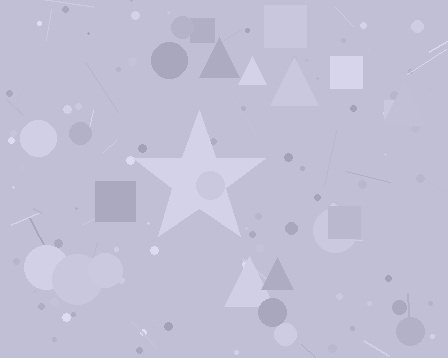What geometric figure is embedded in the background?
A star is embedded in the background.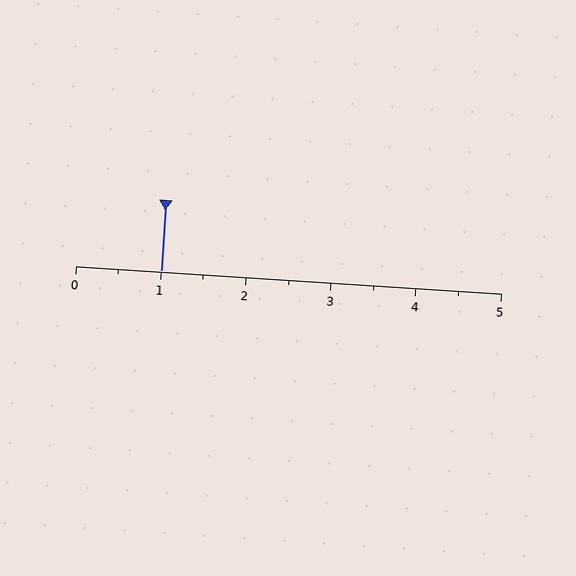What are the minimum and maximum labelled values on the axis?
The axis runs from 0 to 5.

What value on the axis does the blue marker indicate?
The marker indicates approximately 1.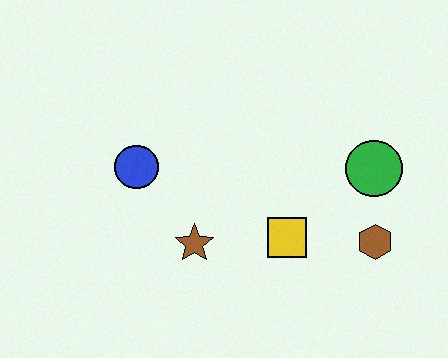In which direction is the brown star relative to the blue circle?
The brown star is below the blue circle.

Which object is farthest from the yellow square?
The blue circle is farthest from the yellow square.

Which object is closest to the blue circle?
The brown star is closest to the blue circle.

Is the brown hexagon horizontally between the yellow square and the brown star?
No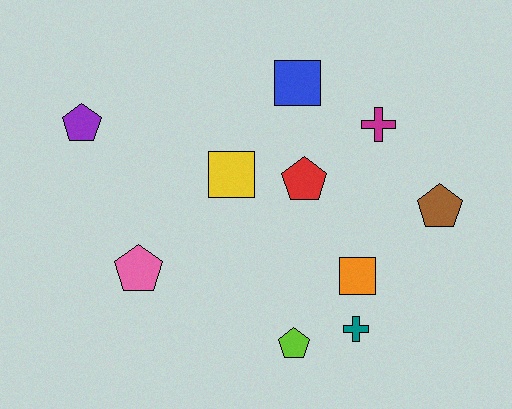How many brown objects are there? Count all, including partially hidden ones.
There is 1 brown object.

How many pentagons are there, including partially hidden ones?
There are 5 pentagons.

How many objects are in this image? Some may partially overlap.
There are 10 objects.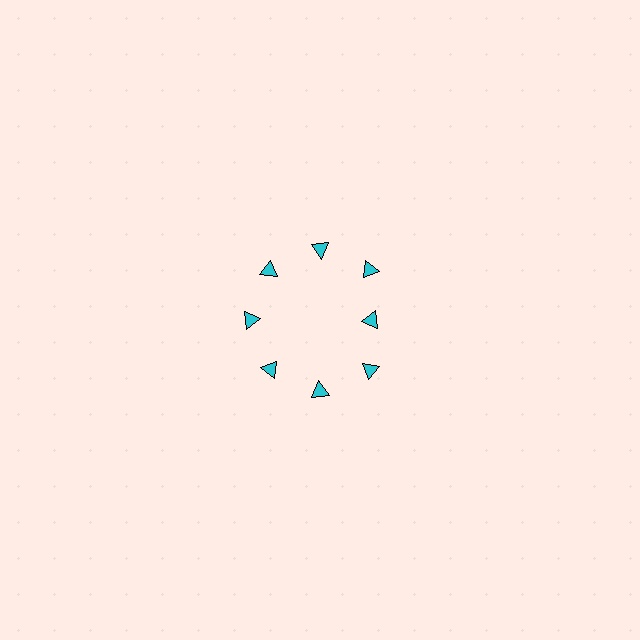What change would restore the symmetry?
The symmetry would be restored by moving it outward, back onto the ring so that all 8 triangles sit at equal angles and equal distance from the center.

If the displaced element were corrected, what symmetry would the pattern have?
It would have 8-fold rotational symmetry — the pattern would map onto itself every 45 degrees.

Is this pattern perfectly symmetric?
No. The 8 cyan triangles are arranged in a ring, but one element near the 3 o'clock position is pulled inward toward the center, breaking the 8-fold rotational symmetry.